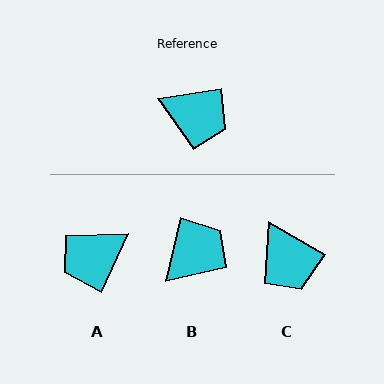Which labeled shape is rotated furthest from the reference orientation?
A, about 123 degrees away.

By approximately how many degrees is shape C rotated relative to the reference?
Approximately 39 degrees clockwise.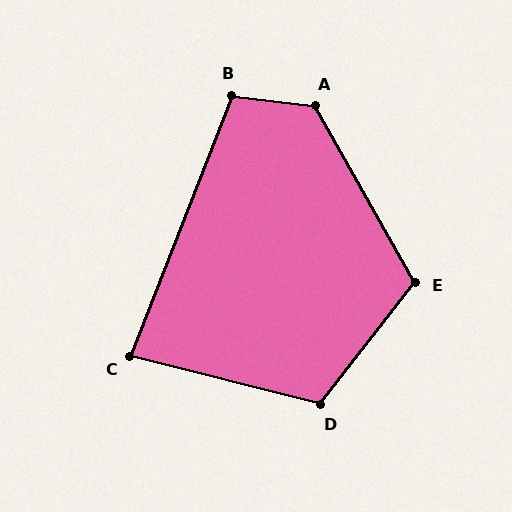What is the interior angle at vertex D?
Approximately 114 degrees (obtuse).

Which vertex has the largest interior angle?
A, at approximately 126 degrees.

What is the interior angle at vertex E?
Approximately 113 degrees (obtuse).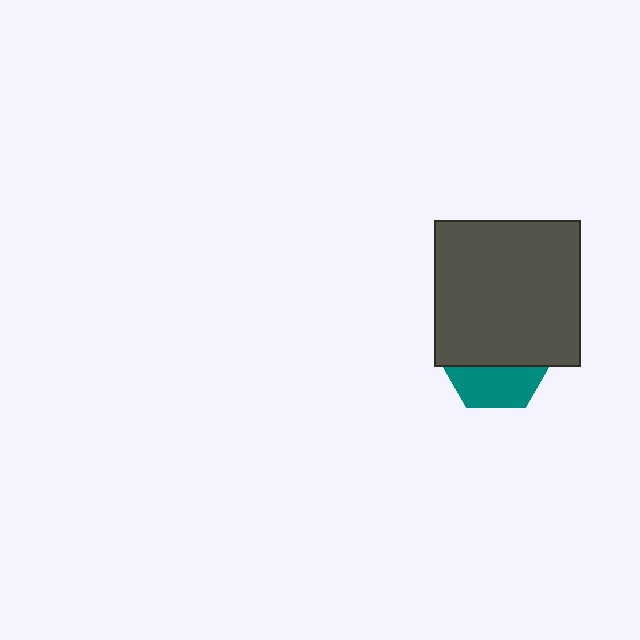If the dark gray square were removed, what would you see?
You would see the complete teal hexagon.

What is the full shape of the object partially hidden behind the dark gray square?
The partially hidden object is a teal hexagon.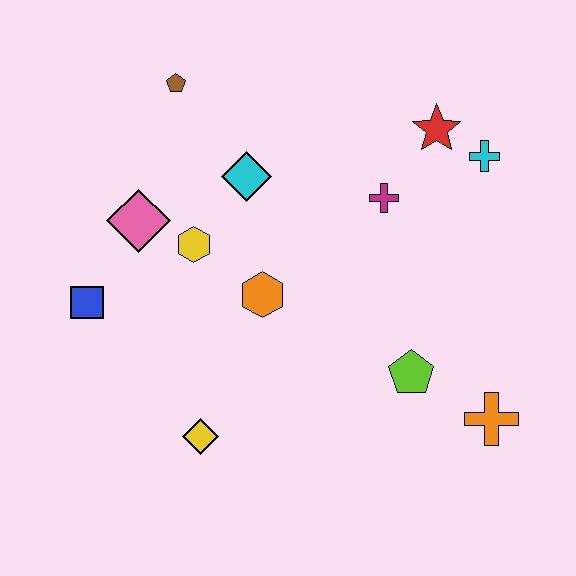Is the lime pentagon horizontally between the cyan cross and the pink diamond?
Yes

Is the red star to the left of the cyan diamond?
No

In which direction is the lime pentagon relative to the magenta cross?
The lime pentagon is below the magenta cross.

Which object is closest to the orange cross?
The lime pentagon is closest to the orange cross.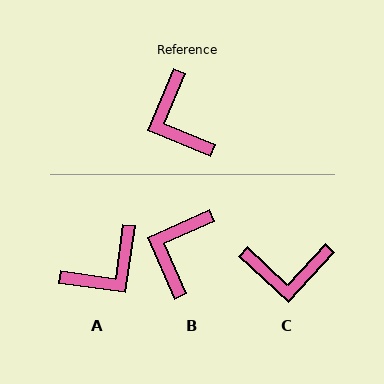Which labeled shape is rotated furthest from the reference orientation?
A, about 104 degrees away.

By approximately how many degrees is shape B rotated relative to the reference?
Approximately 44 degrees clockwise.